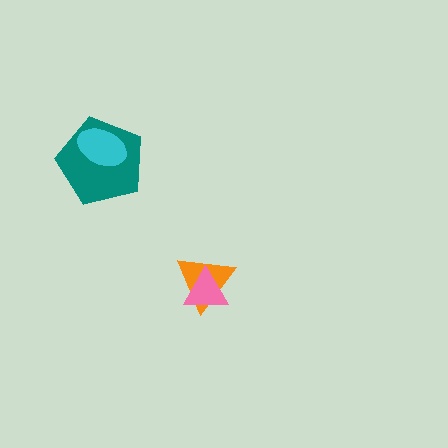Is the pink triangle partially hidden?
No, no other shape covers it.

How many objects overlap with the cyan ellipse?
1 object overlaps with the cyan ellipse.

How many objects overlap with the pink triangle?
1 object overlaps with the pink triangle.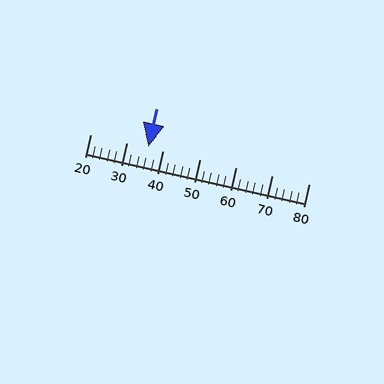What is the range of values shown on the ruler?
The ruler shows values from 20 to 80.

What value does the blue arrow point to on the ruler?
The blue arrow points to approximately 36.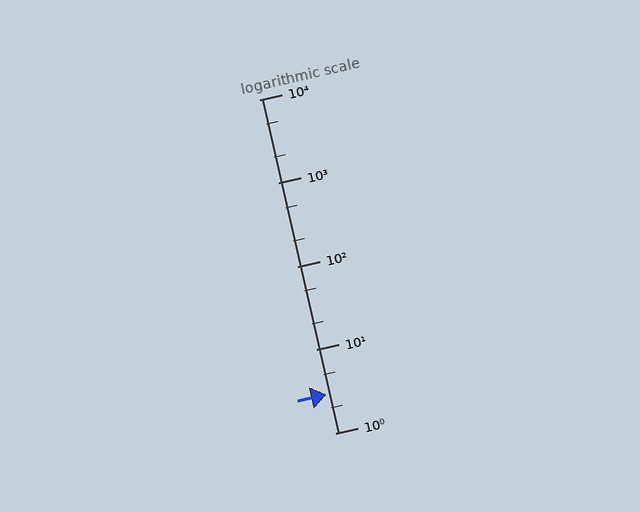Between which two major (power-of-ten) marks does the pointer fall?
The pointer is between 1 and 10.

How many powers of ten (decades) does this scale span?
The scale spans 4 decades, from 1 to 10000.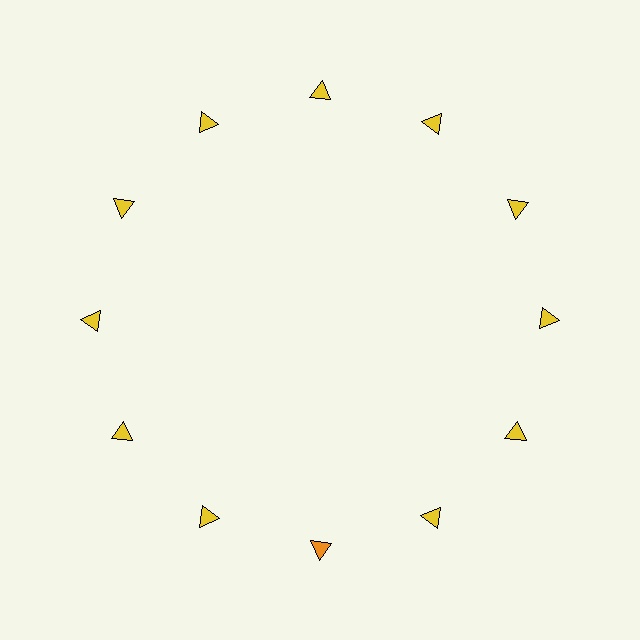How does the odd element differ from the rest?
It has a different color: orange instead of yellow.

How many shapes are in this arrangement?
There are 12 shapes arranged in a ring pattern.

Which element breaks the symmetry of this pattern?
The orange triangle at roughly the 6 o'clock position breaks the symmetry. All other shapes are yellow triangles.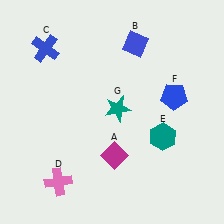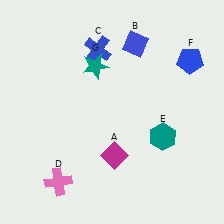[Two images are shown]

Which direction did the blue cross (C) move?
The blue cross (C) moved right.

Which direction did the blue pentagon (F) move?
The blue pentagon (F) moved up.